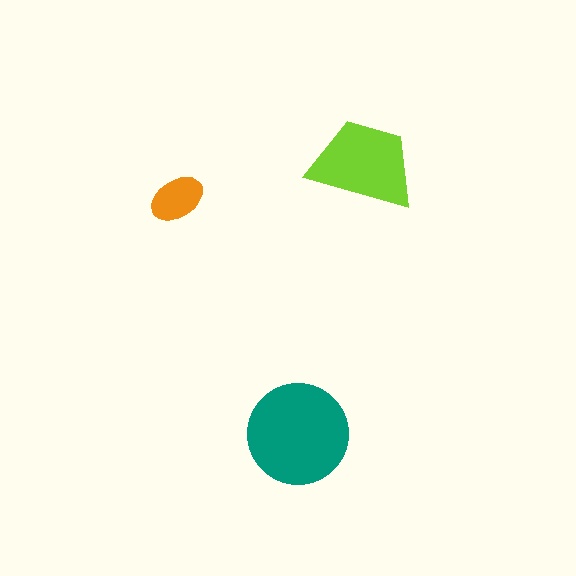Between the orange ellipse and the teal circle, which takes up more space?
The teal circle.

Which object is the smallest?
The orange ellipse.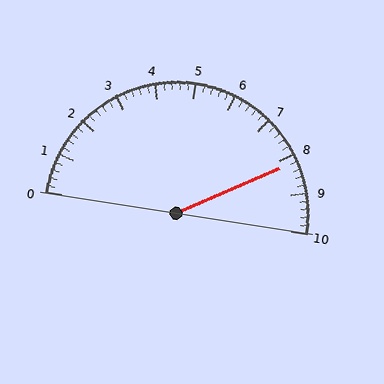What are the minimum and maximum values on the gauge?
The gauge ranges from 0 to 10.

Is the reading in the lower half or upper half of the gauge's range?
The reading is in the upper half of the range (0 to 10).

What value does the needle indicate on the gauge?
The needle indicates approximately 8.2.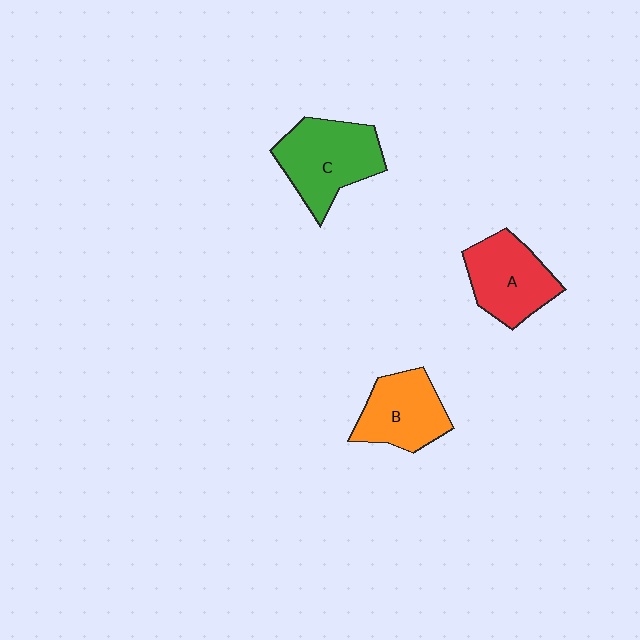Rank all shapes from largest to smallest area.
From largest to smallest: C (green), A (red), B (orange).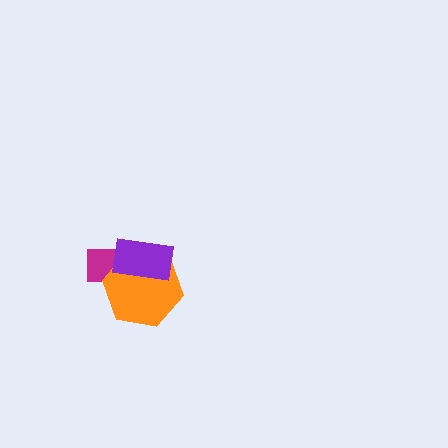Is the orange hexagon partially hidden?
Yes, it is partially covered by another shape.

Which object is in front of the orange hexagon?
The purple rectangle is in front of the orange hexagon.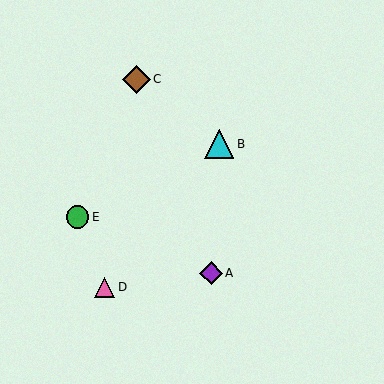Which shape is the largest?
The cyan triangle (labeled B) is the largest.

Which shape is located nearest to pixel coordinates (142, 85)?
The brown diamond (labeled C) at (136, 79) is nearest to that location.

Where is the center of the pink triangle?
The center of the pink triangle is at (105, 287).